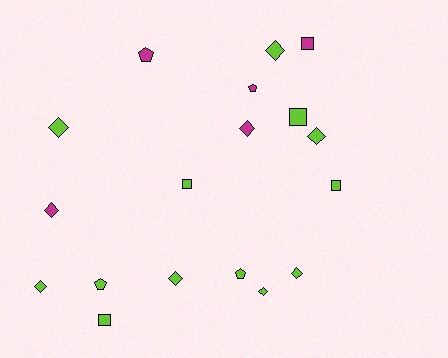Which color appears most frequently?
Lime, with 13 objects.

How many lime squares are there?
There are 4 lime squares.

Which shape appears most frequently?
Diamond, with 9 objects.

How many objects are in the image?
There are 18 objects.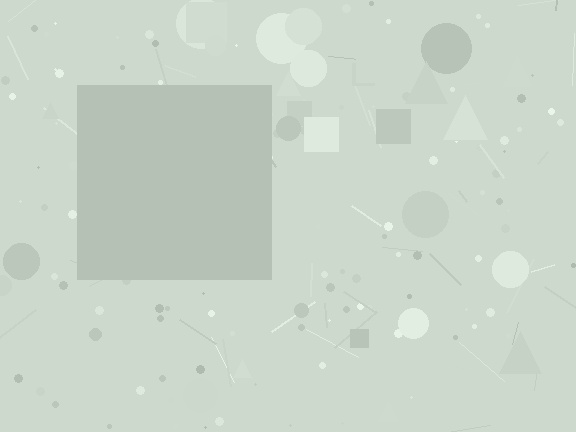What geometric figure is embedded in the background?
A square is embedded in the background.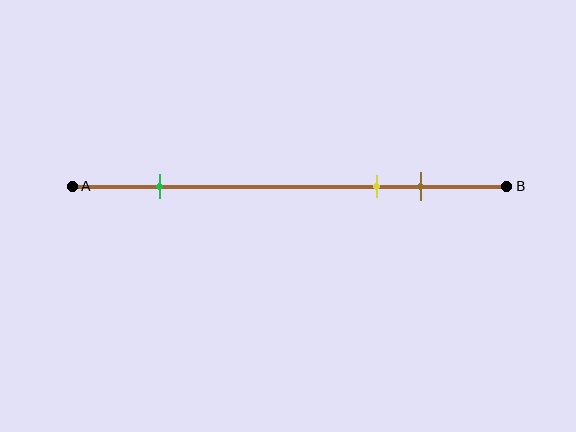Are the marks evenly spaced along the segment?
No, the marks are not evenly spaced.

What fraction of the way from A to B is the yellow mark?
The yellow mark is approximately 70% (0.7) of the way from A to B.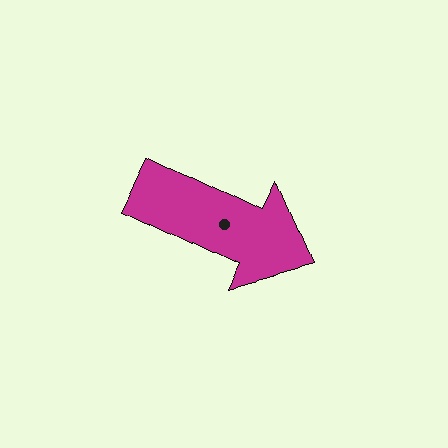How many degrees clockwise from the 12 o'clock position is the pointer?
Approximately 116 degrees.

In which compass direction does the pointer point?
Southeast.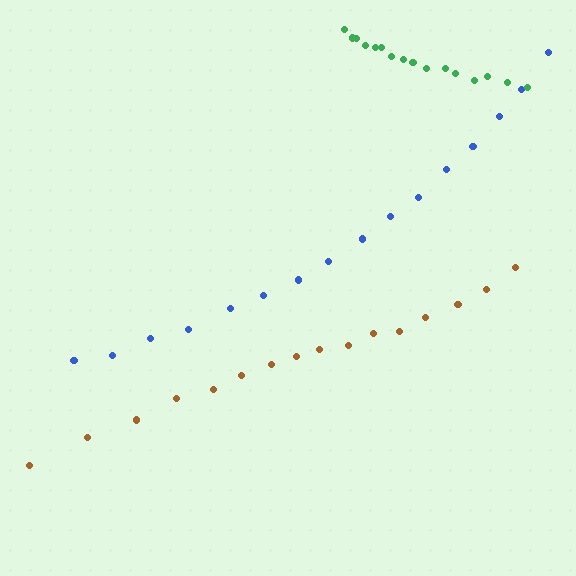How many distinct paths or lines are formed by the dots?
There are 3 distinct paths.